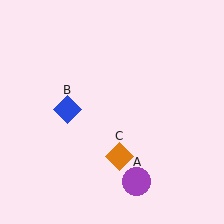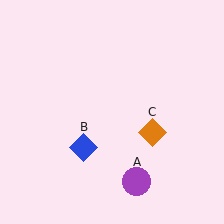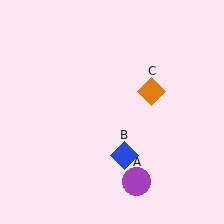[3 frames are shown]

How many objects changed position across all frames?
2 objects changed position: blue diamond (object B), orange diamond (object C).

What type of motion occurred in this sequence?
The blue diamond (object B), orange diamond (object C) rotated counterclockwise around the center of the scene.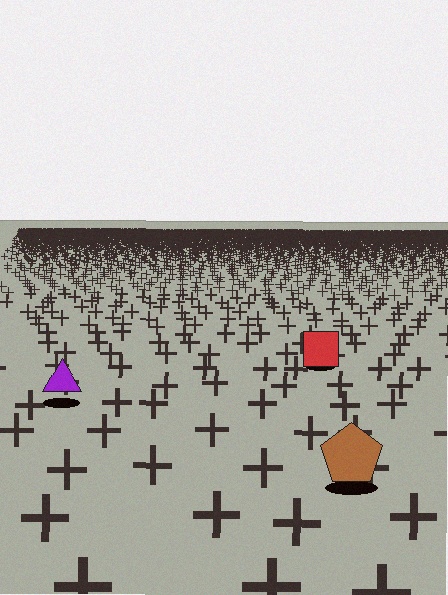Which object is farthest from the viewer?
The red square is farthest from the viewer. It appears smaller and the ground texture around it is denser.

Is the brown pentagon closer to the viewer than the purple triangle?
Yes. The brown pentagon is closer — you can tell from the texture gradient: the ground texture is coarser near it.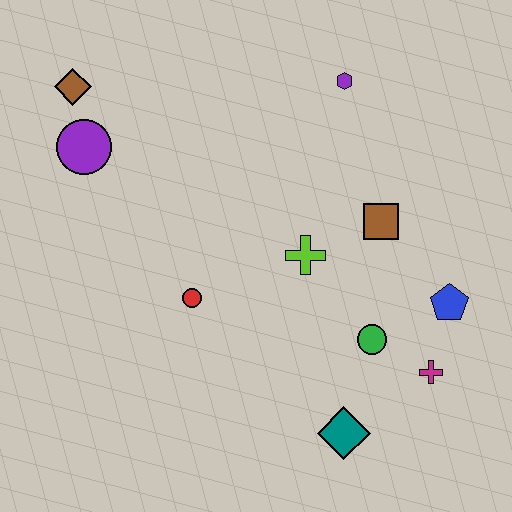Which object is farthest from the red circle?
The purple hexagon is farthest from the red circle.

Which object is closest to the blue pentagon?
The magenta cross is closest to the blue pentagon.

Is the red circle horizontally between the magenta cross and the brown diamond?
Yes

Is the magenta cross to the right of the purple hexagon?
Yes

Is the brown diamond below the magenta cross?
No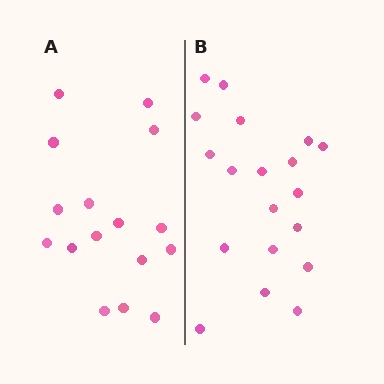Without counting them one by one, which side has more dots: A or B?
Region B (the right region) has more dots.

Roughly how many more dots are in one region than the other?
Region B has just a few more — roughly 2 or 3 more dots than region A.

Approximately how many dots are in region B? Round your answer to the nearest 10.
About 20 dots. (The exact count is 19, which rounds to 20.)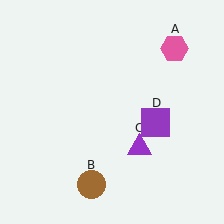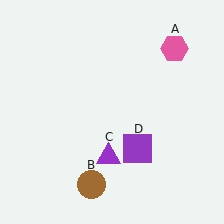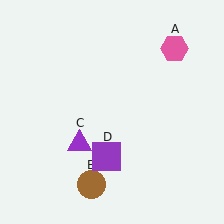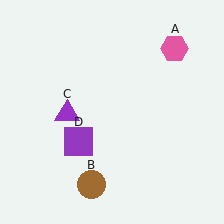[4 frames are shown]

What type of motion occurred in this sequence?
The purple triangle (object C), purple square (object D) rotated clockwise around the center of the scene.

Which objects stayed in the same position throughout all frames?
Pink hexagon (object A) and brown circle (object B) remained stationary.